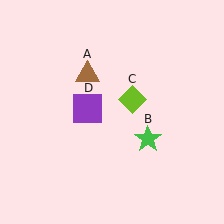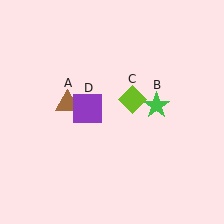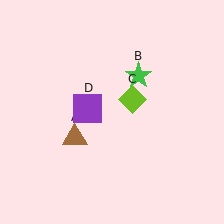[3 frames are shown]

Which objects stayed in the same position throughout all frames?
Lime diamond (object C) and purple square (object D) remained stationary.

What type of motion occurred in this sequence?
The brown triangle (object A), green star (object B) rotated counterclockwise around the center of the scene.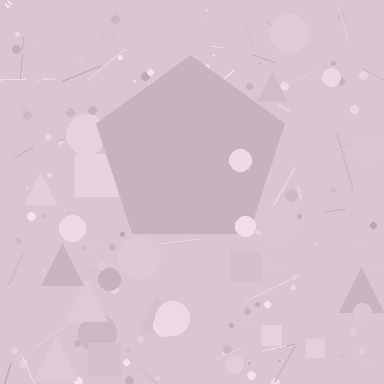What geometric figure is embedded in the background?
A pentagon is embedded in the background.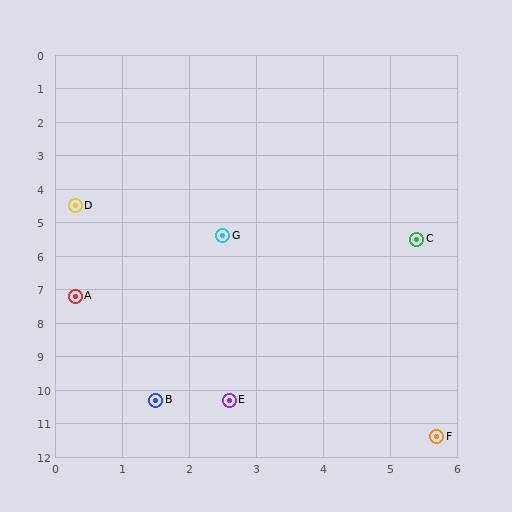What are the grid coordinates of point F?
Point F is at approximately (5.7, 11.4).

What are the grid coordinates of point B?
Point B is at approximately (1.5, 10.3).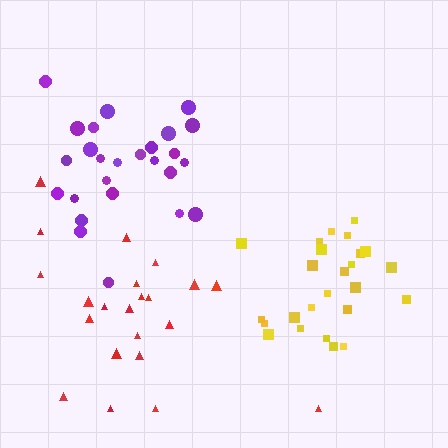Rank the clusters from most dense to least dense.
yellow, purple, red.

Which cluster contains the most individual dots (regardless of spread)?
Purple (26).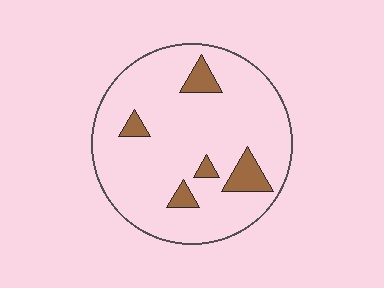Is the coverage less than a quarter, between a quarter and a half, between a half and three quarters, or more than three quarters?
Less than a quarter.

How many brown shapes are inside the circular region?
5.